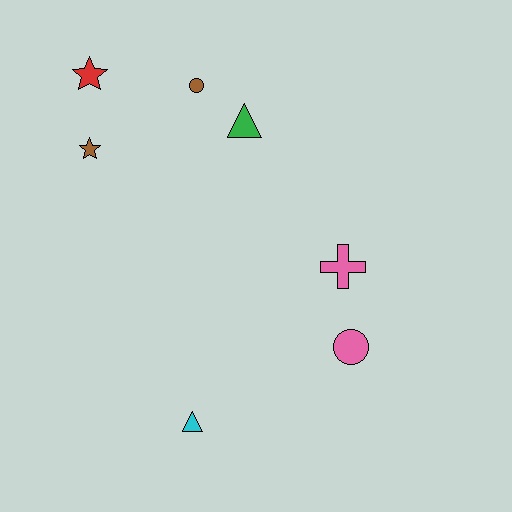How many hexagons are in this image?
There are no hexagons.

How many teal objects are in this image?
There are no teal objects.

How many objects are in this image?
There are 7 objects.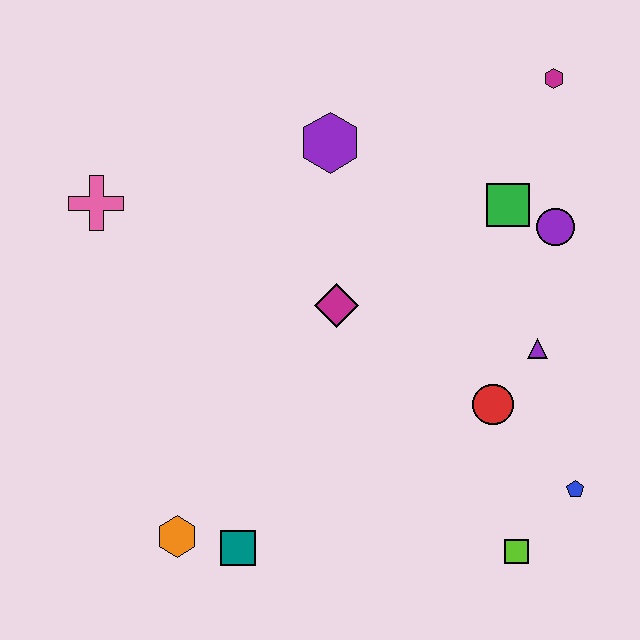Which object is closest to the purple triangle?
The red circle is closest to the purple triangle.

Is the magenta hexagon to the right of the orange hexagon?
Yes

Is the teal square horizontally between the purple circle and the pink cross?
Yes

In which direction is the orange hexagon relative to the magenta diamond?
The orange hexagon is below the magenta diamond.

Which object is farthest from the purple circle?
The orange hexagon is farthest from the purple circle.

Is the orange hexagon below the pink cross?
Yes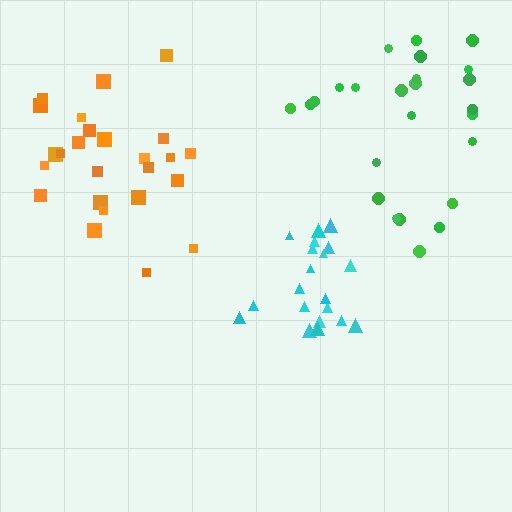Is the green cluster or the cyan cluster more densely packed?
Cyan.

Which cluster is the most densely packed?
Cyan.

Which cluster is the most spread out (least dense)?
Green.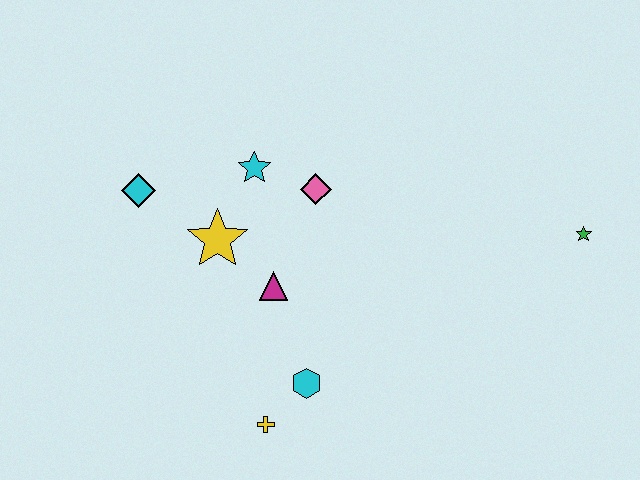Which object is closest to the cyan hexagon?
The yellow cross is closest to the cyan hexagon.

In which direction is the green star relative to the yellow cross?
The green star is to the right of the yellow cross.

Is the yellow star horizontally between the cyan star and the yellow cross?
No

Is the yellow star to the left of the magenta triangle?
Yes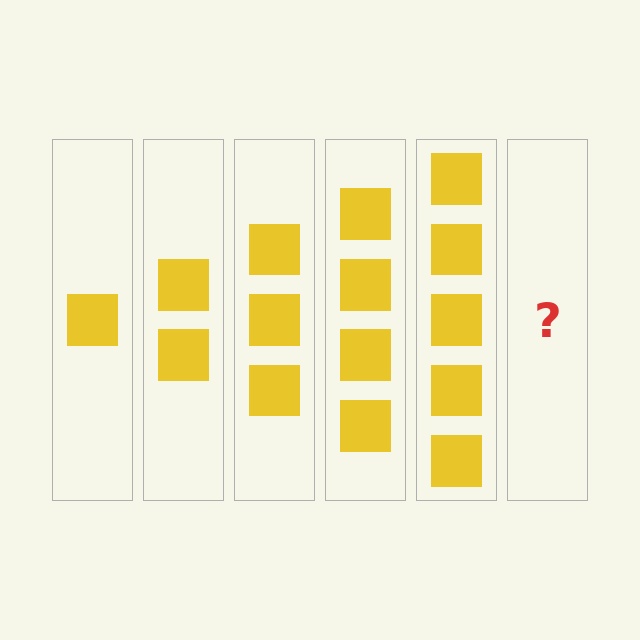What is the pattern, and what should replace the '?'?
The pattern is that each step adds one more square. The '?' should be 6 squares.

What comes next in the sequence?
The next element should be 6 squares.